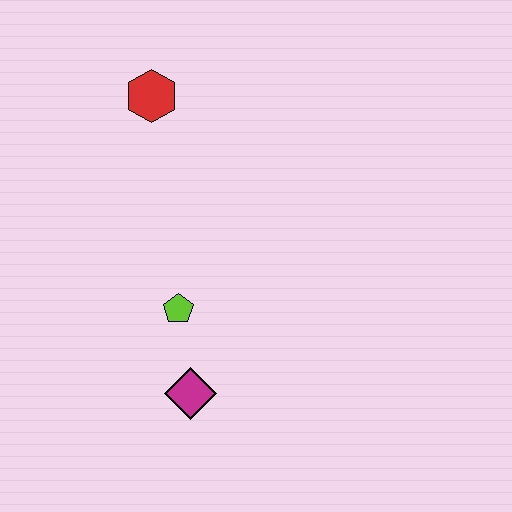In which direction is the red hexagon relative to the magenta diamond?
The red hexagon is above the magenta diamond.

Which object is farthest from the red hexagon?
The magenta diamond is farthest from the red hexagon.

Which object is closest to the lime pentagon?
The magenta diamond is closest to the lime pentagon.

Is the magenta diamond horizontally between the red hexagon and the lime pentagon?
No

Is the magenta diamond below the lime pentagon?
Yes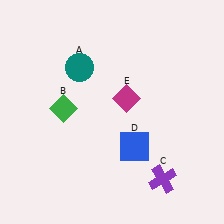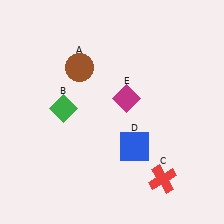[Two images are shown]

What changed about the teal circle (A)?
In Image 1, A is teal. In Image 2, it changed to brown.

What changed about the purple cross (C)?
In Image 1, C is purple. In Image 2, it changed to red.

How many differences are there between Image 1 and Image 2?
There are 2 differences between the two images.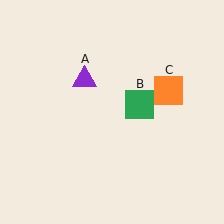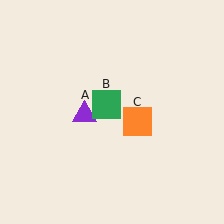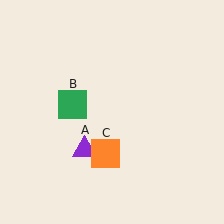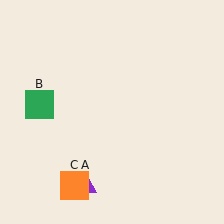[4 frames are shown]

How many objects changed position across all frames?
3 objects changed position: purple triangle (object A), green square (object B), orange square (object C).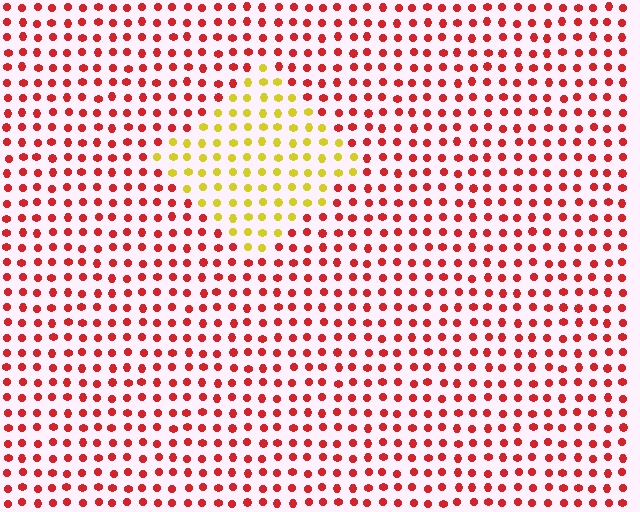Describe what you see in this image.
The image is filled with small red elements in a uniform arrangement. A diamond-shaped region is visible where the elements are tinted to a slightly different hue, forming a subtle color boundary.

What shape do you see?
I see a diamond.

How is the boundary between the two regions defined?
The boundary is defined purely by a slight shift in hue (about 61 degrees). Spacing, size, and orientation are identical on both sides.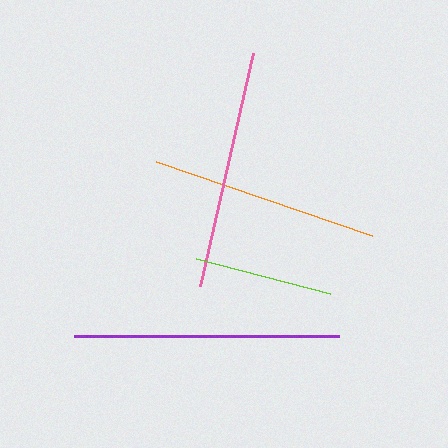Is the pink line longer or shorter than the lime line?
The pink line is longer than the lime line.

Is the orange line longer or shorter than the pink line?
The pink line is longer than the orange line.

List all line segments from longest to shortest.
From longest to shortest: purple, pink, orange, lime.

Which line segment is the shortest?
The lime line is the shortest at approximately 139 pixels.